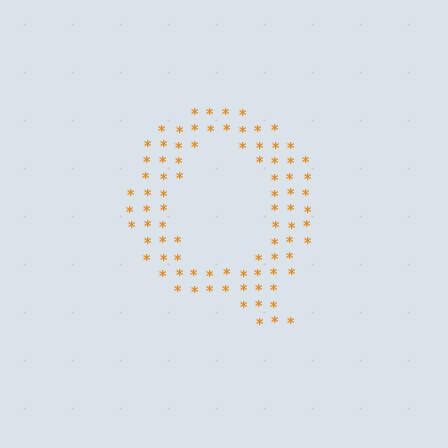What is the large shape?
The large shape is the letter Q.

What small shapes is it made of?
It is made of small asterisks.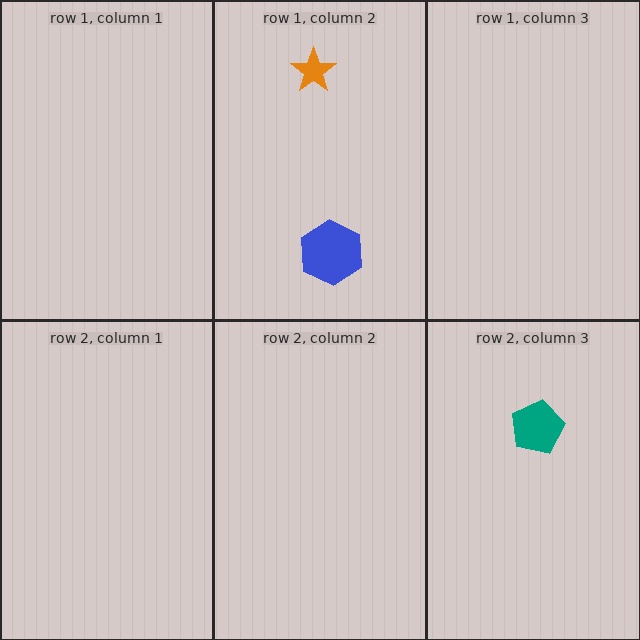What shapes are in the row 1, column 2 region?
The orange star, the blue hexagon.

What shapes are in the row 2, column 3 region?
The teal pentagon.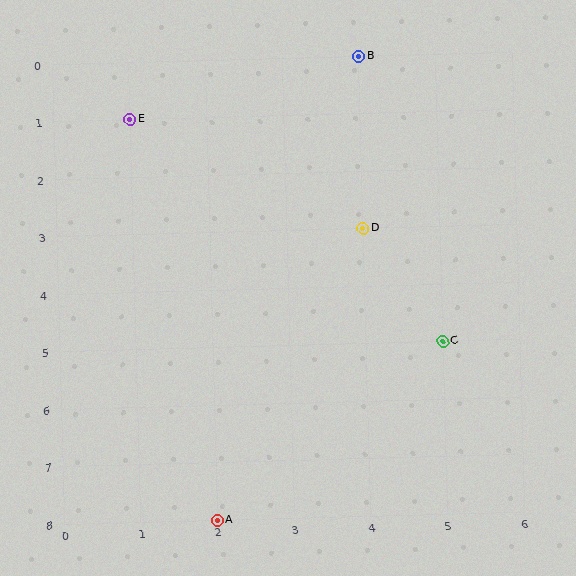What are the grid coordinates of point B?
Point B is at grid coordinates (4, 0).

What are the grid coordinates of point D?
Point D is at grid coordinates (4, 3).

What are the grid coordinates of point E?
Point E is at grid coordinates (1, 1).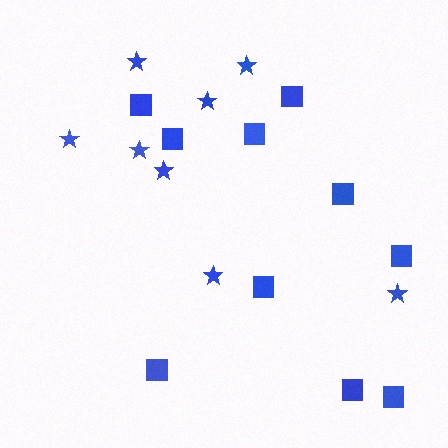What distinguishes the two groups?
There are 2 groups: one group of squares (10) and one group of stars (8).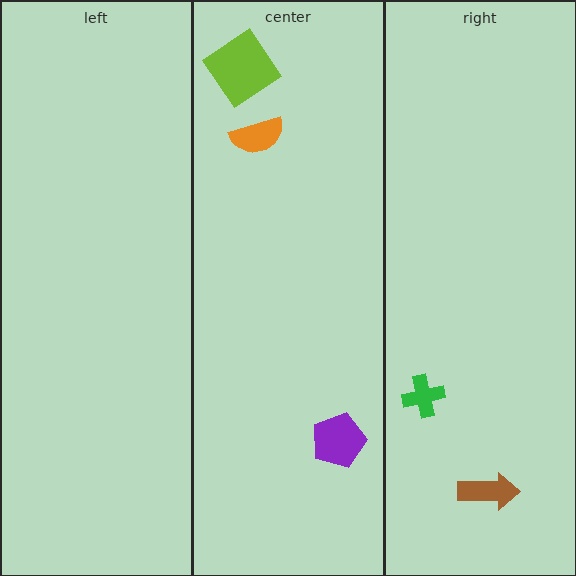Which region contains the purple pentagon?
The center region.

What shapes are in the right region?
The brown arrow, the green cross.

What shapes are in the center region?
The lime diamond, the purple pentagon, the orange semicircle.